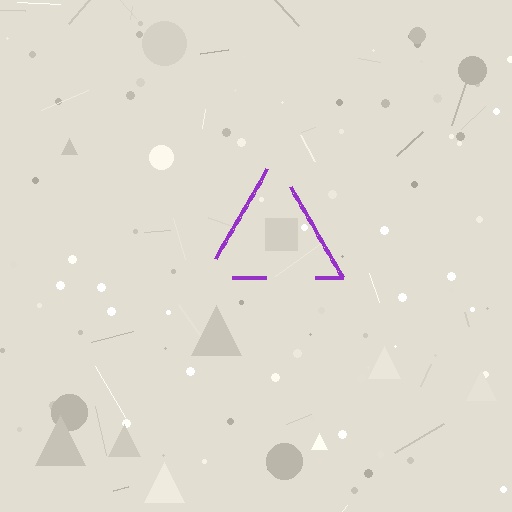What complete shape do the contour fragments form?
The contour fragments form a triangle.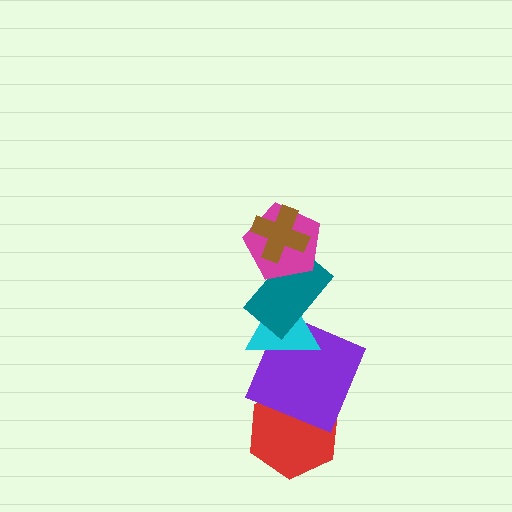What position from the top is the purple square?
The purple square is 5th from the top.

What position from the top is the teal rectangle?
The teal rectangle is 3rd from the top.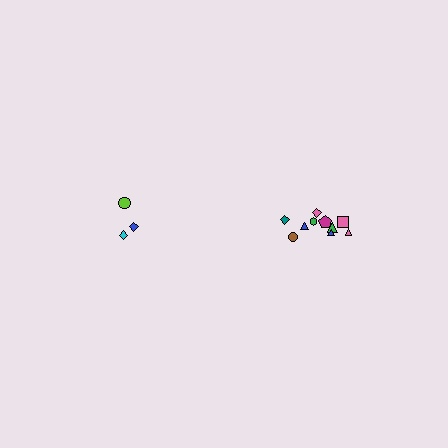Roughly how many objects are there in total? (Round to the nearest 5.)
Roughly 15 objects in total.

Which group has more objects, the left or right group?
The right group.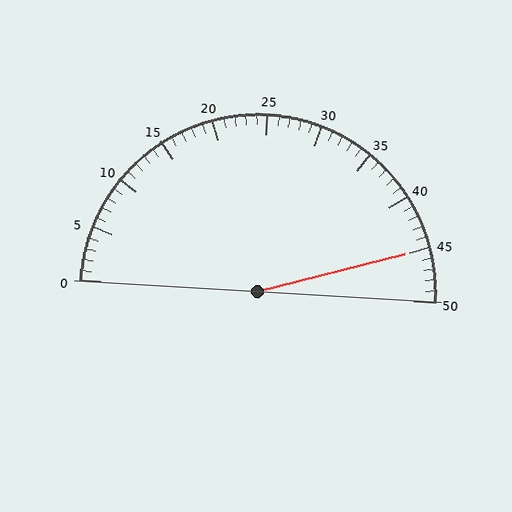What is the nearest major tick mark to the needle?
The nearest major tick mark is 45.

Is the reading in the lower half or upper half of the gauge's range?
The reading is in the upper half of the range (0 to 50).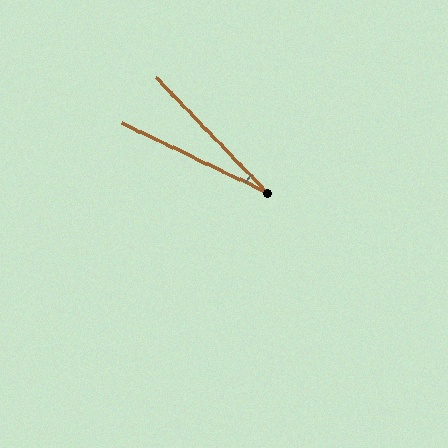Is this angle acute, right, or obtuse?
It is acute.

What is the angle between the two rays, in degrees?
Approximately 20 degrees.